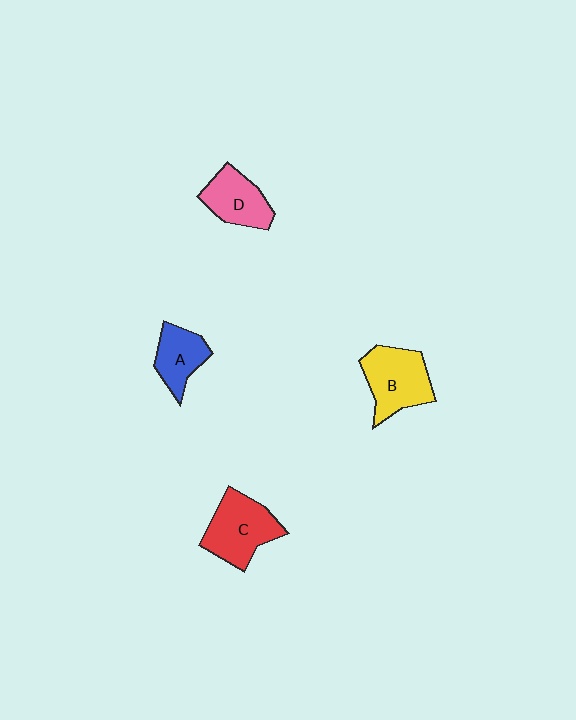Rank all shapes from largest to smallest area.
From largest to smallest: C (red), B (yellow), D (pink), A (blue).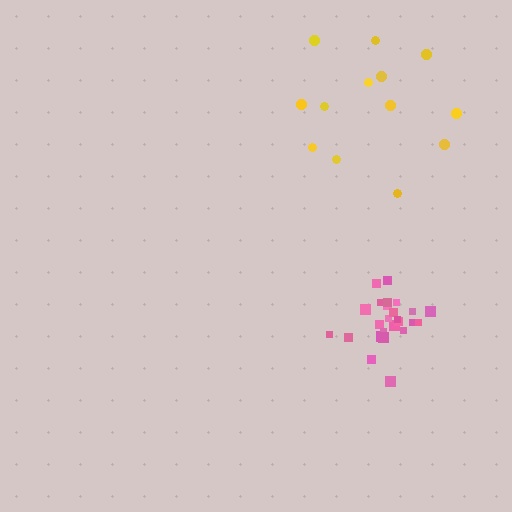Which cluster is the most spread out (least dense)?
Yellow.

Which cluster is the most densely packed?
Pink.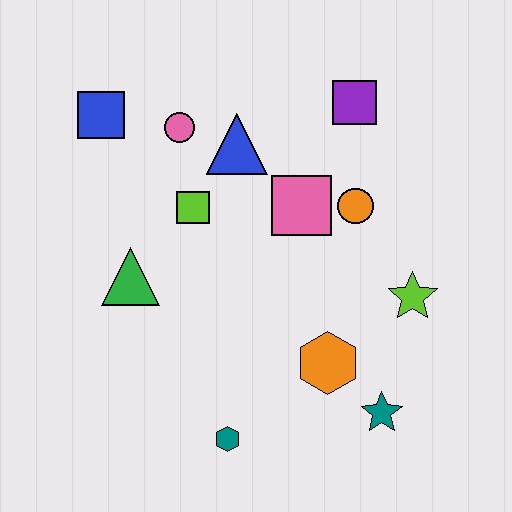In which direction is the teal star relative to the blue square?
The teal star is below the blue square.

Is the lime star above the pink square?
No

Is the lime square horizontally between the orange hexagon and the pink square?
No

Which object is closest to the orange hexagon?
The teal star is closest to the orange hexagon.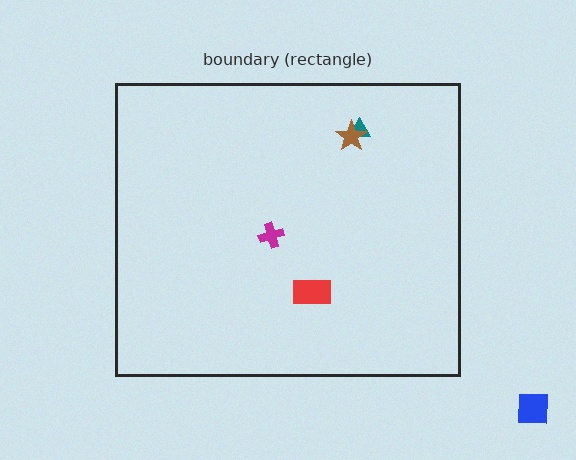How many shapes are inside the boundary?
4 inside, 1 outside.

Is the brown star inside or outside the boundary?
Inside.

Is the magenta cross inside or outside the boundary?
Inside.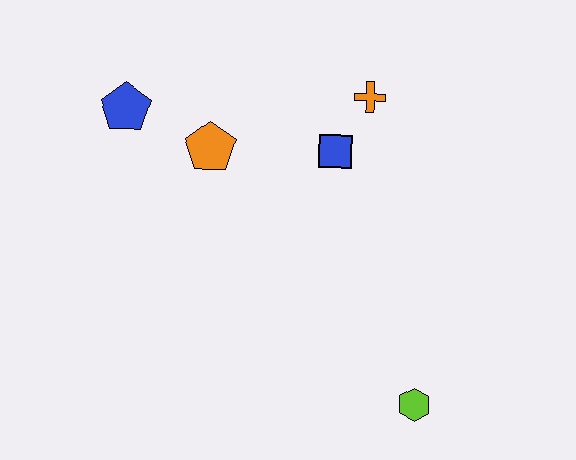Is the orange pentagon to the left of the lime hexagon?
Yes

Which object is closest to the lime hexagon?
The blue square is closest to the lime hexagon.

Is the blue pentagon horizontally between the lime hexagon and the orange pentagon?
No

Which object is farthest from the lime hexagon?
The blue pentagon is farthest from the lime hexagon.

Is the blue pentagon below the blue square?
No